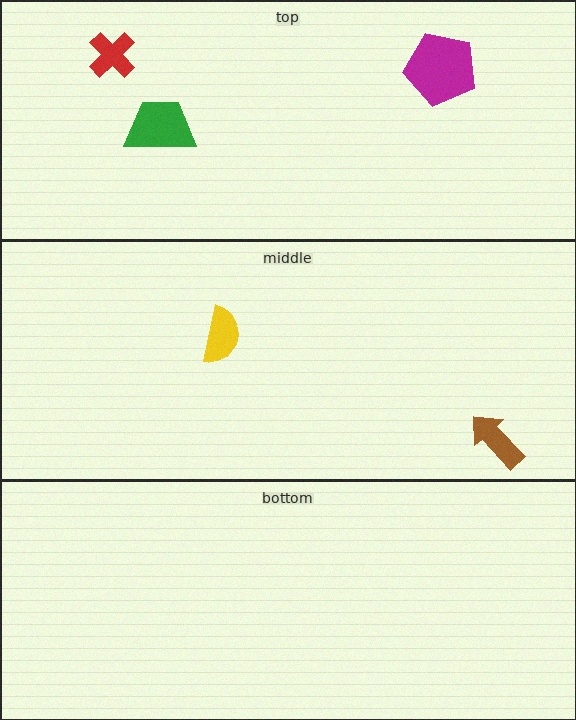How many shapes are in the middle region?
2.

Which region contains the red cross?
The top region.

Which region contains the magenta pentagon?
The top region.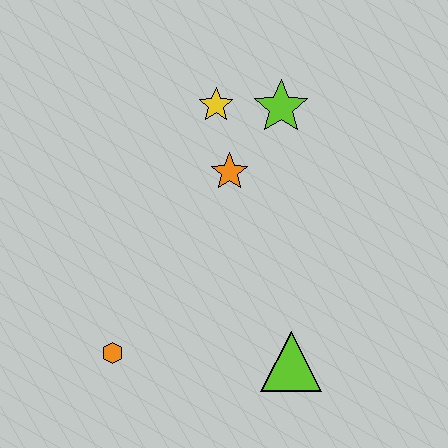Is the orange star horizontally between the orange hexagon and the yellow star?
No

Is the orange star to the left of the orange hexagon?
No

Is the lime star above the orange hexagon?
Yes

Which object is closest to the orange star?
The yellow star is closest to the orange star.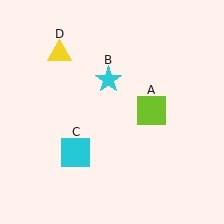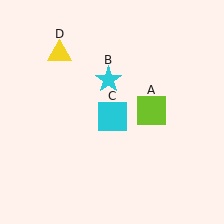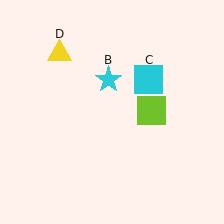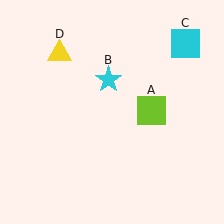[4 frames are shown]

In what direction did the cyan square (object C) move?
The cyan square (object C) moved up and to the right.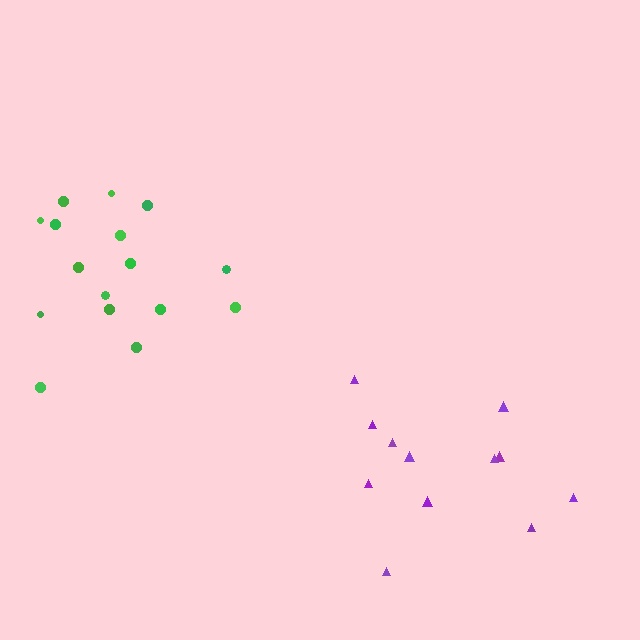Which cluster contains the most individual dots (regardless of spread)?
Green (16).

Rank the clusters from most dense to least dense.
purple, green.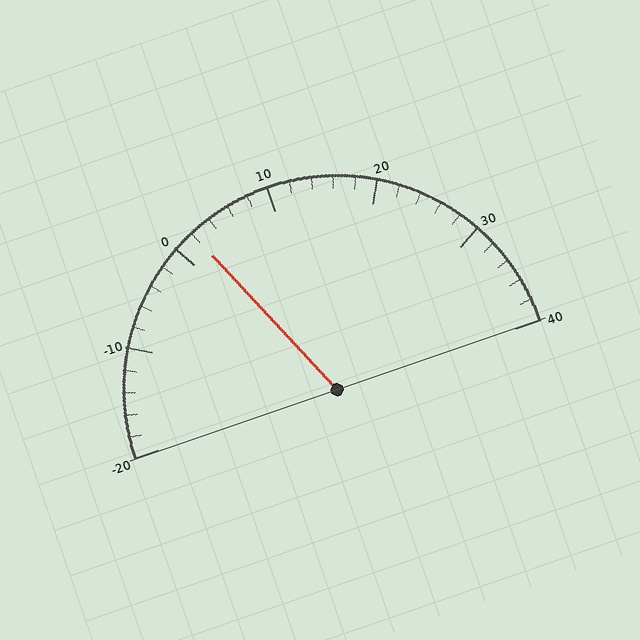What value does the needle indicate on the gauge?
The needle indicates approximately 2.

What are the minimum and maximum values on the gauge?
The gauge ranges from -20 to 40.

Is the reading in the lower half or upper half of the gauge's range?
The reading is in the lower half of the range (-20 to 40).